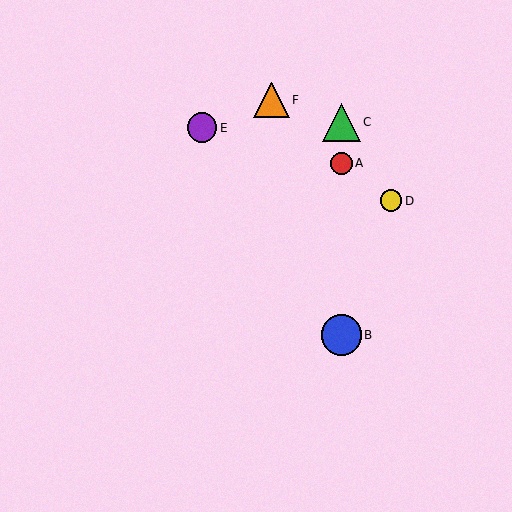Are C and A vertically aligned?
Yes, both are at x≈341.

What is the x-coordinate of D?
Object D is at x≈391.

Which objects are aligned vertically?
Objects A, B, C are aligned vertically.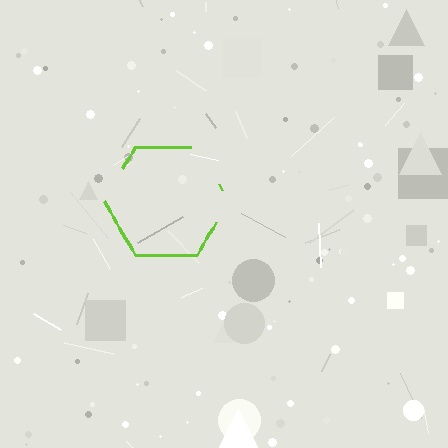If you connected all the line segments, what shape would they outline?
They would outline a hexagon.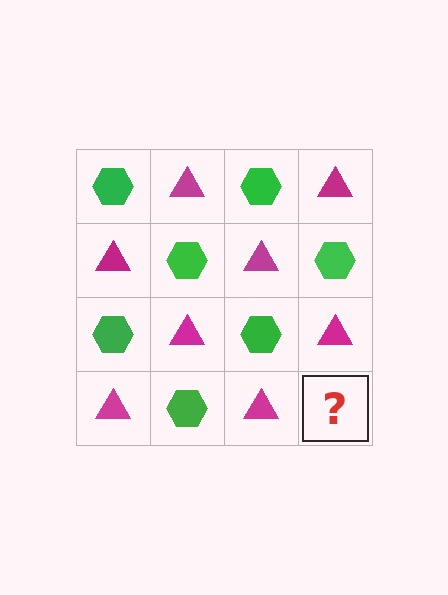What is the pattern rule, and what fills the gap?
The rule is that it alternates green hexagon and magenta triangle in a checkerboard pattern. The gap should be filled with a green hexagon.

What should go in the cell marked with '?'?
The missing cell should contain a green hexagon.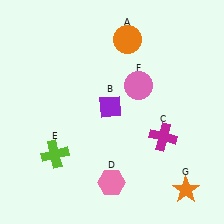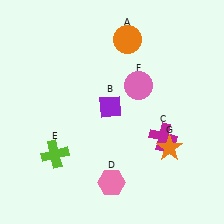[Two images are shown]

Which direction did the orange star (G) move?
The orange star (G) moved up.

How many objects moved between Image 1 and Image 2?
1 object moved between the two images.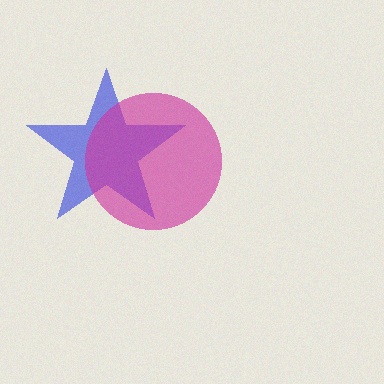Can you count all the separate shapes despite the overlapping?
Yes, there are 2 separate shapes.